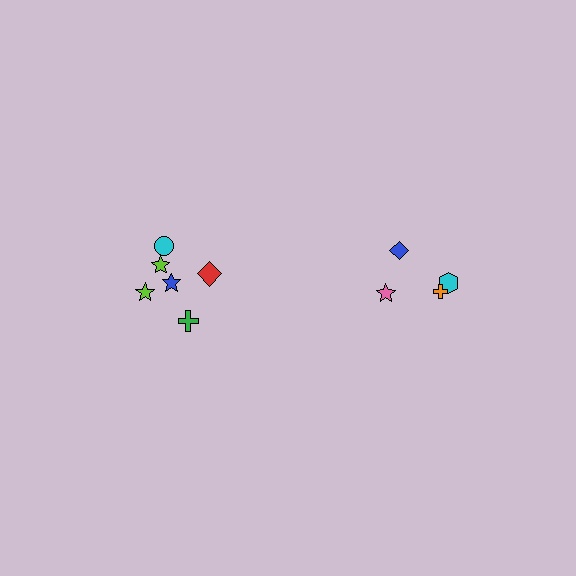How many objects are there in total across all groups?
There are 10 objects.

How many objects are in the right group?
There are 4 objects.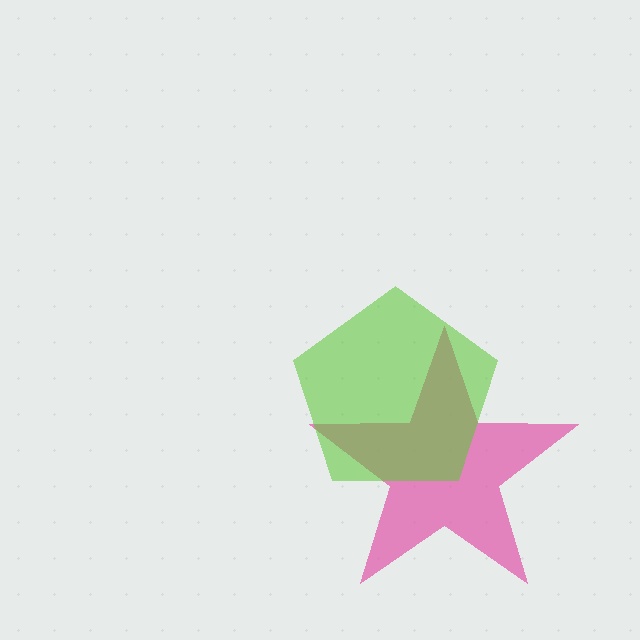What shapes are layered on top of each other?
The layered shapes are: a pink star, a lime pentagon.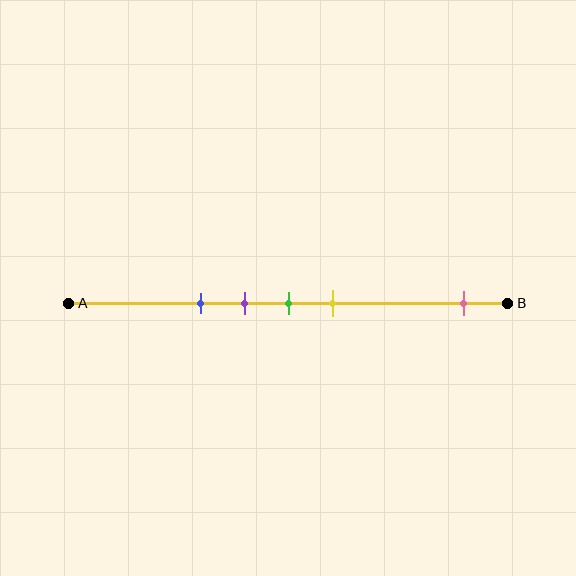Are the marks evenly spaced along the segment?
No, the marks are not evenly spaced.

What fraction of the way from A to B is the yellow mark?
The yellow mark is approximately 60% (0.6) of the way from A to B.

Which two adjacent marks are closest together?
The purple and green marks are the closest adjacent pair.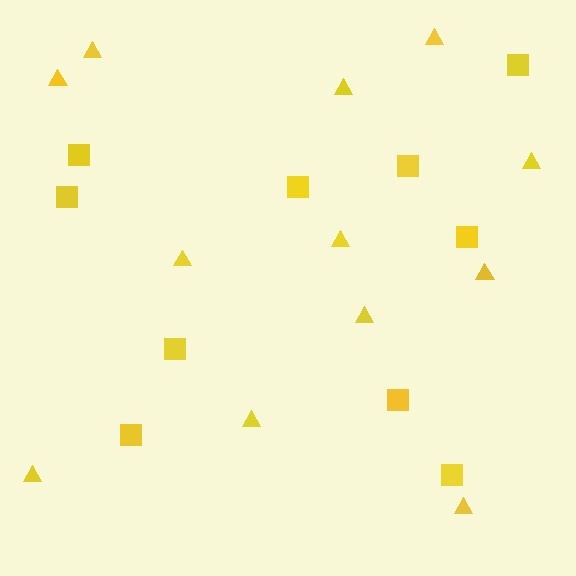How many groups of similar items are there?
There are 2 groups: one group of squares (10) and one group of triangles (12).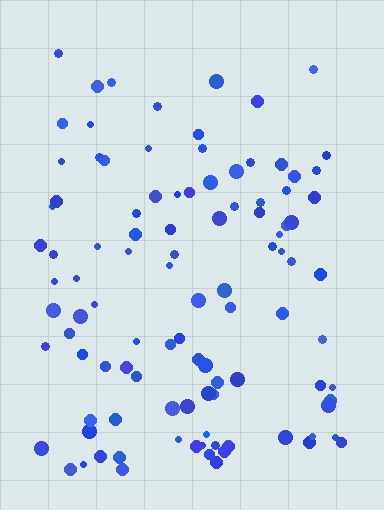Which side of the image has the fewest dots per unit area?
The top.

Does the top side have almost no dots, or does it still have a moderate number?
Still a moderate number, just noticeably fewer than the bottom.